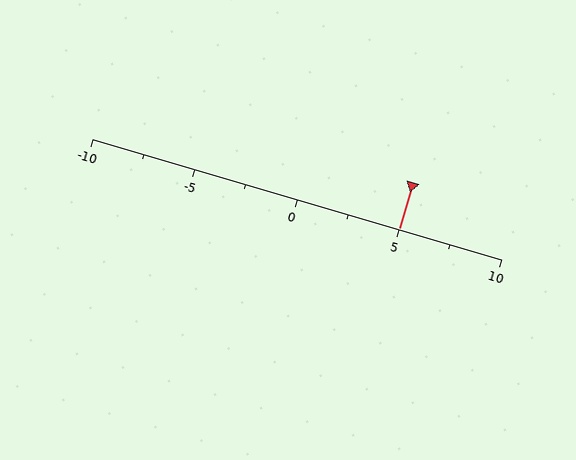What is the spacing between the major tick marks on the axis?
The major ticks are spaced 5 apart.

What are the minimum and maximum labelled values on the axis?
The axis runs from -10 to 10.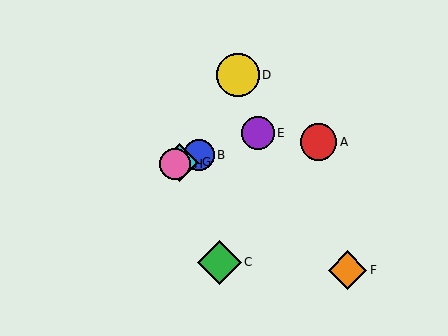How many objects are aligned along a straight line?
4 objects (B, E, G, H) are aligned along a straight line.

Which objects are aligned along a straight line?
Objects B, E, G, H are aligned along a straight line.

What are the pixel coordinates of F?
Object F is at (348, 270).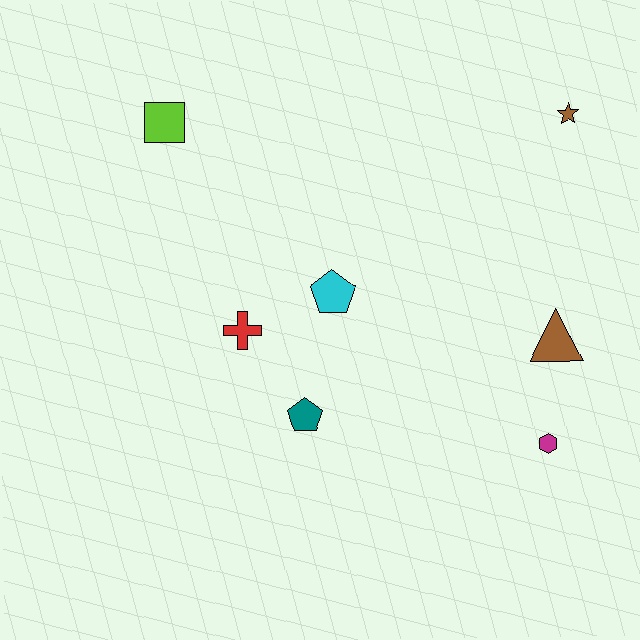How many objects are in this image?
There are 7 objects.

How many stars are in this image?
There is 1 star.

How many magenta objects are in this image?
There is 1 magenta object.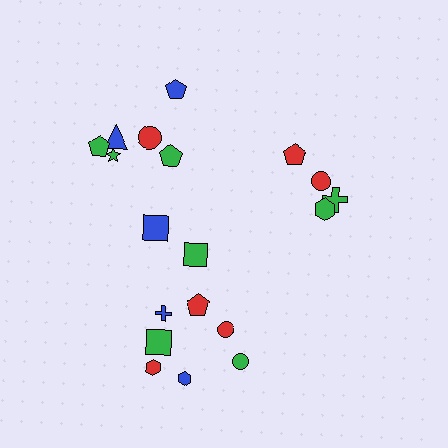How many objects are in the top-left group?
There are 7 objects.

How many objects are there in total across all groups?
There are 19 objects.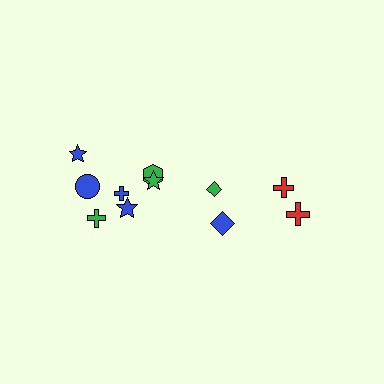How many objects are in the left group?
There are 7 objects.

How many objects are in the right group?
There are 4 objects.